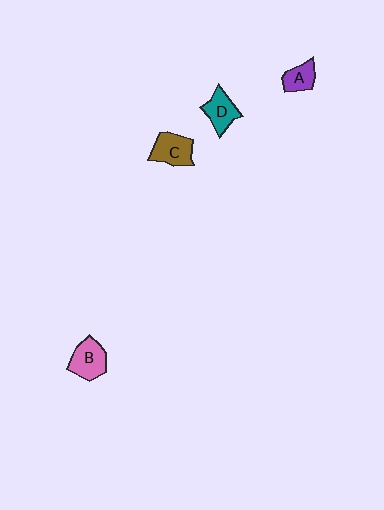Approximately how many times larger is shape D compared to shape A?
Approximately 1.3 times.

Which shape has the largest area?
Shape B (pink).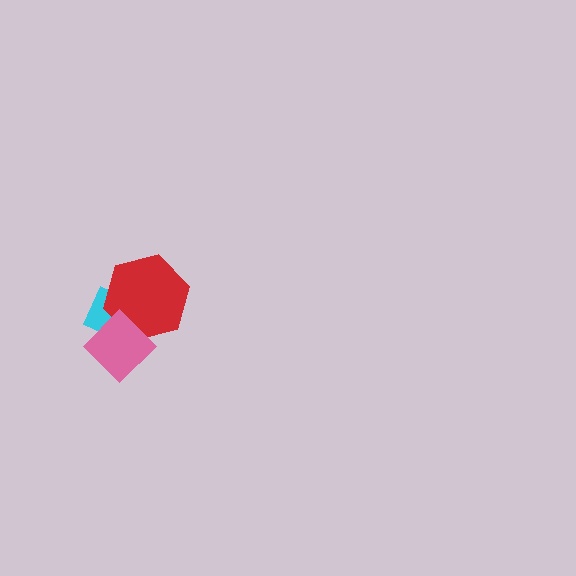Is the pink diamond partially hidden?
No, no other shape covers it.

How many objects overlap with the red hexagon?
2 objects overlap with the red hexagon.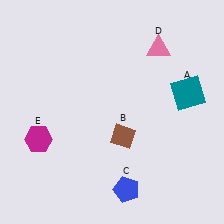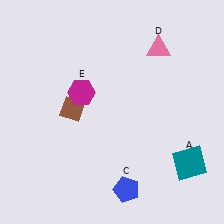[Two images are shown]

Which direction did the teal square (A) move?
The teal square (A) moved down.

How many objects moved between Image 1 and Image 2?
3 objects moved between the two images.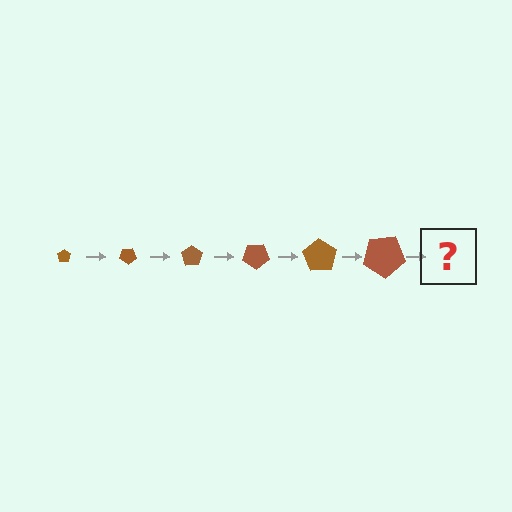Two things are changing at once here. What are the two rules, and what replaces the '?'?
The two rules are that the pentagon grows larger each step and it rotates 35 degrees each step. The '?' should be a pentagon, larger than the previous one and rotated 210 degrees from the start.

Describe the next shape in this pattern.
It should be a pentagon, larger than the previous one and rotated 210 degrees from the start.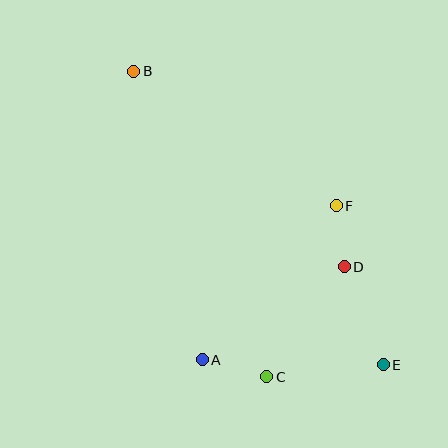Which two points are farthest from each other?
Points B and E are farthest from each other.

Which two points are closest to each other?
Points D and F are closest to each other.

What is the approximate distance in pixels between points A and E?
The distance between A and E is approximately 181 pixels.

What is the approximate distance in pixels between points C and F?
The distance between C and F is approximately 185 pixels.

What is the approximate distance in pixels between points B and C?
The distance between B and C is approximately 333 pixels.